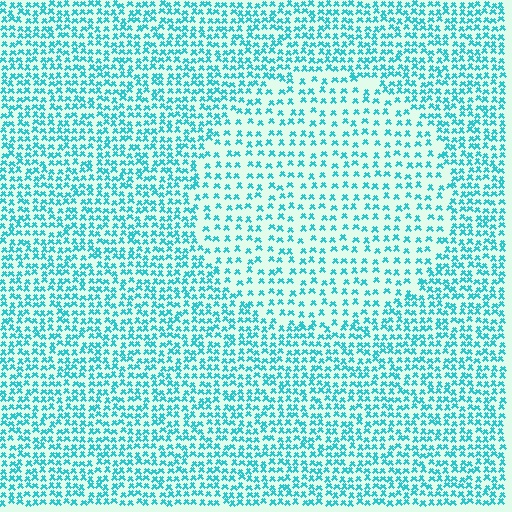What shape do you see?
I see a circle.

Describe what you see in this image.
The image contains small cyan elements arranged at two different densities. A circle-shaped region is visible where the elements are less densely packed than the surrounding area.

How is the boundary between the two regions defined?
The boundary is defined by a change in element density (approximately 1.8x ratio). All elements are the same color, size, and shape.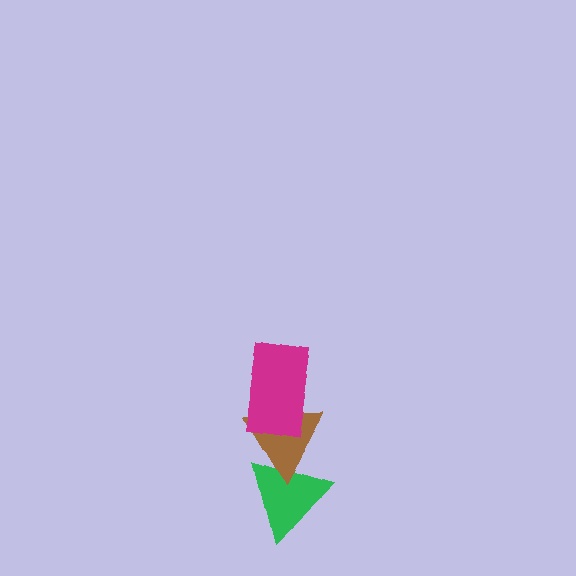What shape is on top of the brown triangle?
The magenta rectangle is on top of the brown triangle.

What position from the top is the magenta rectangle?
The magenta rectangle is 1st from the top.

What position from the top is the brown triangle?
The brown triangle is 2nd from the top.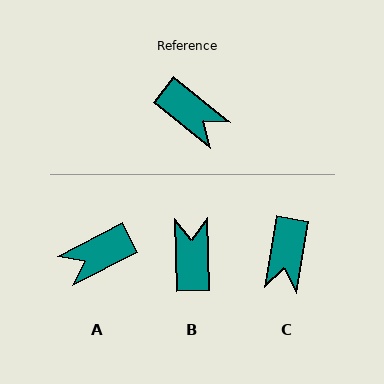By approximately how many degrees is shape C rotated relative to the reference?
Approximately 61 degrees clockwise.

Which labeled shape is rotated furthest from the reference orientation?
B, about 130 degrees away.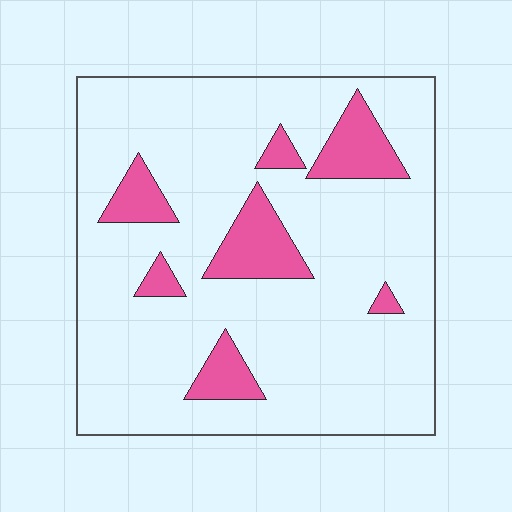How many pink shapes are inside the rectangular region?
7.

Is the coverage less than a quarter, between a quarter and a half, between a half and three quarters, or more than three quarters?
Less than a quarter.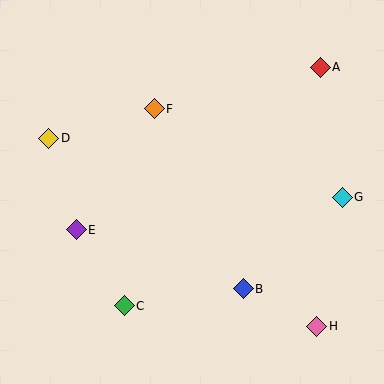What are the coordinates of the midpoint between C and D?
The midpoint between C and D is at (86, 222).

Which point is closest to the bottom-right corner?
Point H is closest to the bottom-right corner.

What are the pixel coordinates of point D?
Point D is at (49, 138).